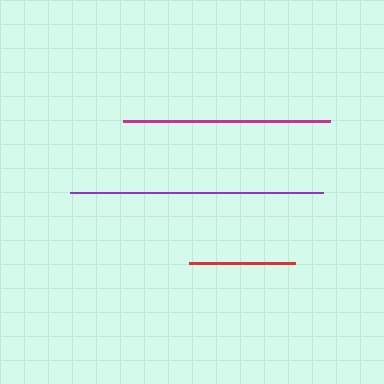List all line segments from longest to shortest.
From longest to shortest: purple, magenta, red.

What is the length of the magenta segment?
The magenta segment is approximately 207 pixels long.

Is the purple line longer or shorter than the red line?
The purple line is longer than the red line.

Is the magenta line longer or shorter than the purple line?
The purple line is longer than the magenta line.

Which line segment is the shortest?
The red line is the shortest at approximately 106 pixels.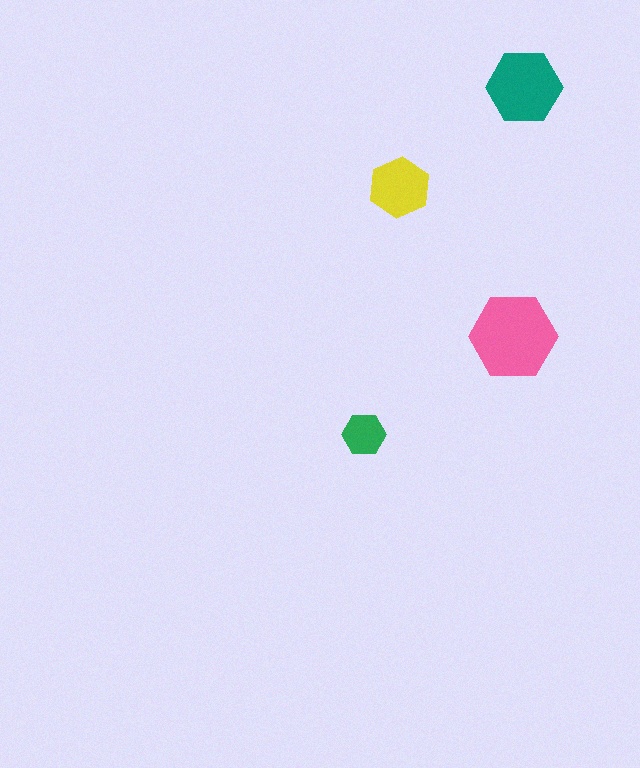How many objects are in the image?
There are 4 objects in the image.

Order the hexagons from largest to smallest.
the pink one, the teal one, the yellow one, the green one.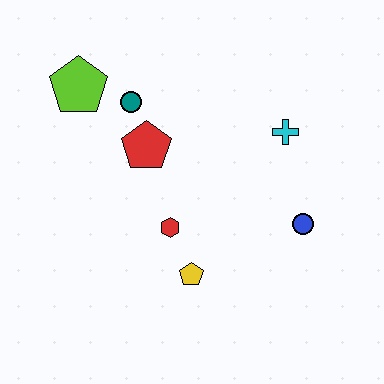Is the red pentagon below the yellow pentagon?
No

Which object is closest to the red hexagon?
The yellow pentagon is closest to the red hexagon.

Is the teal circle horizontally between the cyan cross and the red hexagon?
No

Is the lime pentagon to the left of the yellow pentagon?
Yes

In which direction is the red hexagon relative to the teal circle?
The red hexagon is below the teal circle.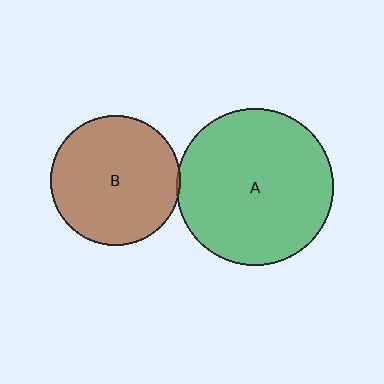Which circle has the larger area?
Circle A (green).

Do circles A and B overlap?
Yes.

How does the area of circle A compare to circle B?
Approximately 1.5 times.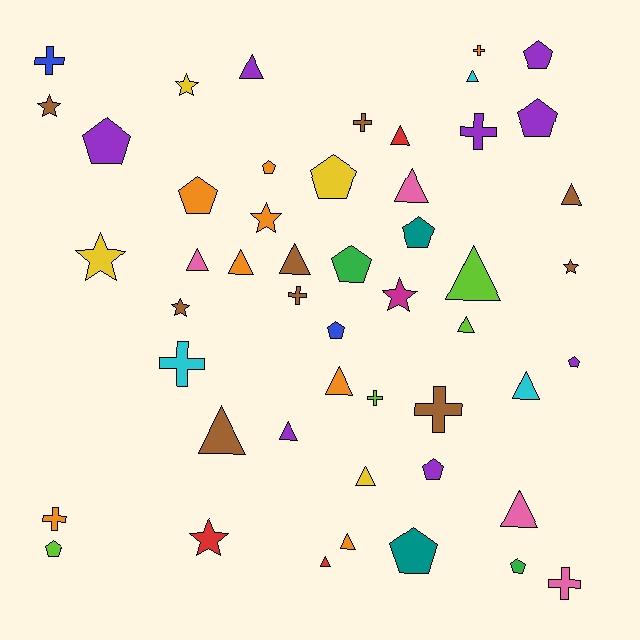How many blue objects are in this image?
There are 2 blue objects.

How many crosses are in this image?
There are 10 crosses.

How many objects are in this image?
There are 50 objects.